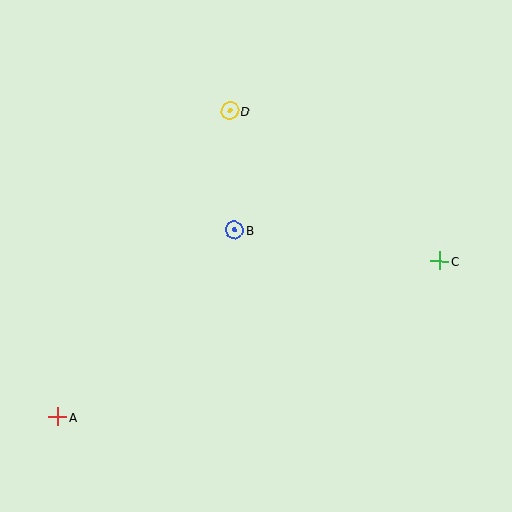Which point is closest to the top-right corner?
Point C is closest to the top-right corner.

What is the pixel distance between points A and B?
The distance between A and B is 257 pixels.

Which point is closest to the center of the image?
Point B at (235, 230) is closest to the center.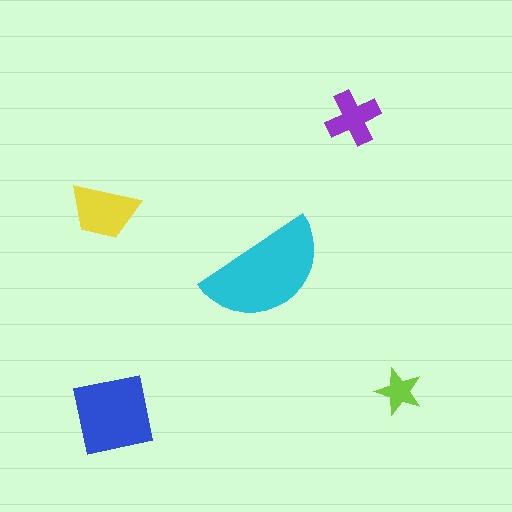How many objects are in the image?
There are 5 objects in the image.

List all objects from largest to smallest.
The cyan semicircle, the blue square, the yellow trapezoid, the purple cross, the lime star.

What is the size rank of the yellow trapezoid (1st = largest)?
3rd.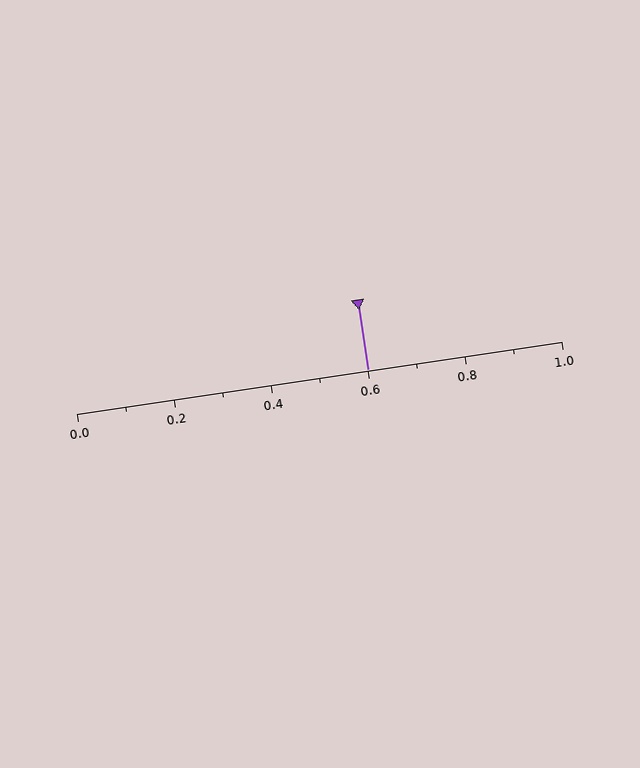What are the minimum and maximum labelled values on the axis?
The axis runs from 0.0 to 1.0.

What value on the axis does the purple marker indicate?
The marker indicates approximately 0.6.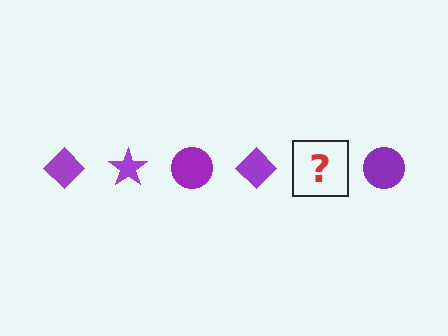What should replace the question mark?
The question mark should be replaced with a purple star.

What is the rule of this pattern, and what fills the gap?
The rule is that the pattern cycles through diamond, star, circle shapes in purple. The gap should be filled with a purple star.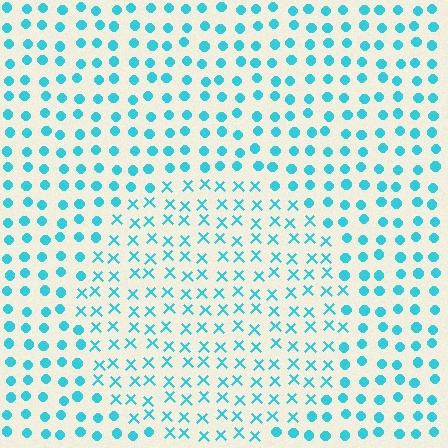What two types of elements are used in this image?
The image uses X marks inside the circle region and circles outside it.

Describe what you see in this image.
The image is filled with small cyan elements arranged in a uniform grid. A circle-shaped region contains X marks, while the surrounding area contains circles. The boundary is defined purely by the change in element shape.